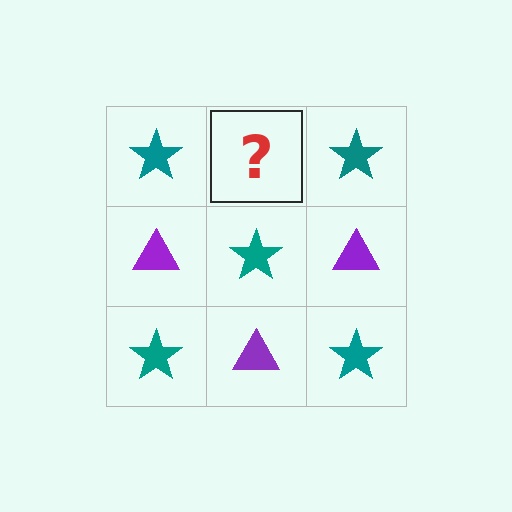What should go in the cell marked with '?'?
The missing cell should contain a purple triangle.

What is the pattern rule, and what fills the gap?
The rule is that it alternates teal star and purple triangle in a checkerboard pattern. The gap should be filled with a purple triangle.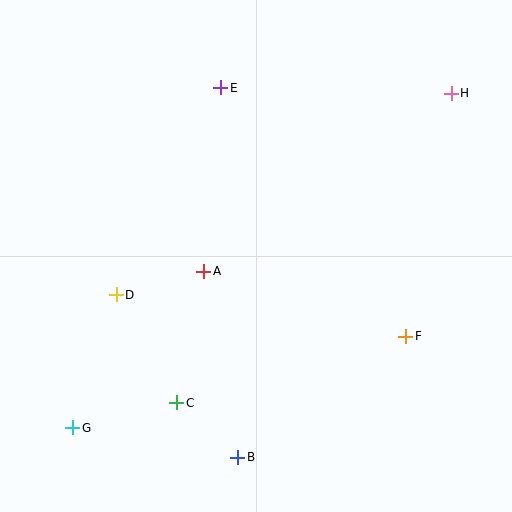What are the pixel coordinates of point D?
Point D is at (116, 295).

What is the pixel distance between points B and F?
The distance between B and F is 208 pixels.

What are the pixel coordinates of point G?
Point G is at (73, 428).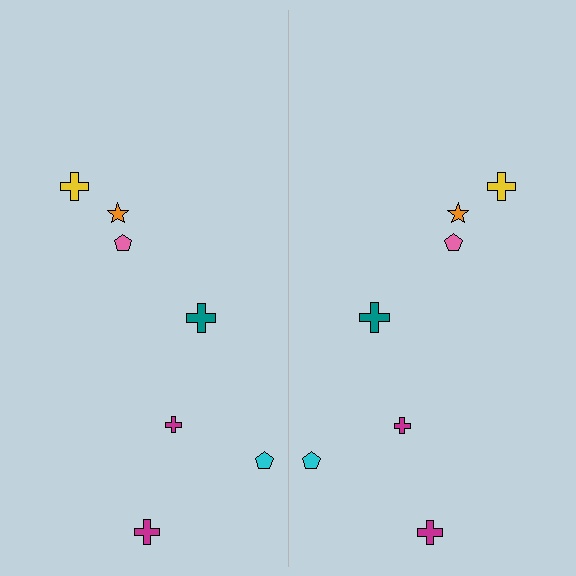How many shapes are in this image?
There are 14 shapes in this image.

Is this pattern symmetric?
Yes, this pattern has bilateral (reflection) symmetry.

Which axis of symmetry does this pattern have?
The pattern has a vertical axis of symmetry running through the center of the image.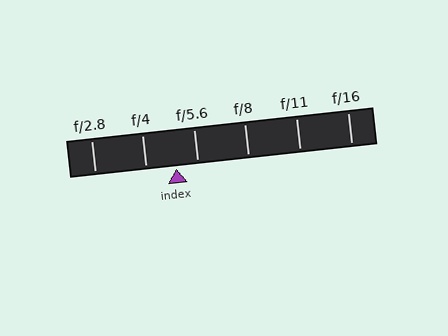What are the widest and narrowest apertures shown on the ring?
The widest aperture shown is f/2.8 and the narrowest is f/16.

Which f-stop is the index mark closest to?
The index mark is closest to f/5.6.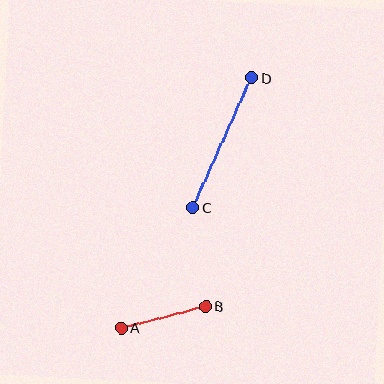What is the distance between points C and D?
The distance is approximately 143 pixels.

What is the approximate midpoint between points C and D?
The midpoint is at approximately (222, 142) pixels.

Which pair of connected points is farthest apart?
Points C and D are farthest apart.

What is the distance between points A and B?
The distance is approximately 87 pixels.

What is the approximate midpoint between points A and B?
The midpoint is at approximately (164, 317) pixels.